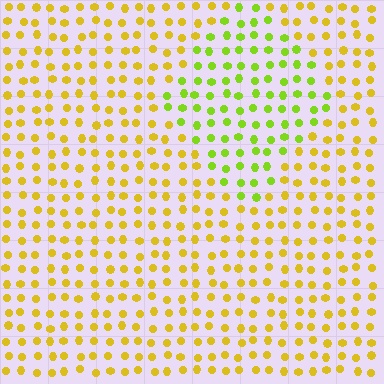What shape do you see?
I see a diamond.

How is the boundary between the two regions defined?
The boundary is defined purely by a slight shift in hue (about 38 degrees). Spacing, size, and orientation are identical on both sides.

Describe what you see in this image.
The image is filled with small yellow elements in a uniform arrangement. A diamond-shaped region is visible where the elements are tinted to a slightly different hue, forming a subtle color boundary.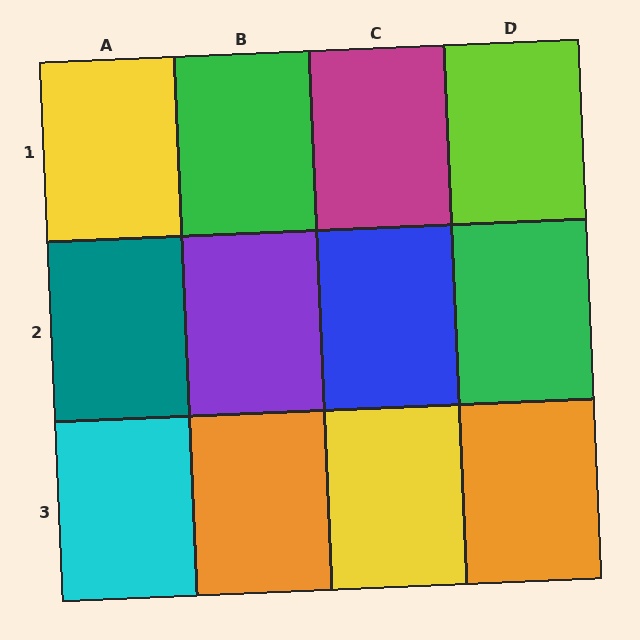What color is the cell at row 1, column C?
Magenta.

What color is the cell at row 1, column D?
Lime.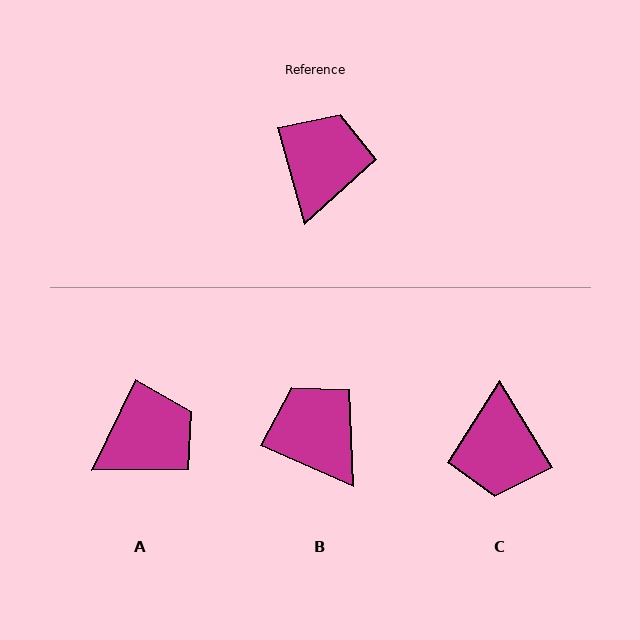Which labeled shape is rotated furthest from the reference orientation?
C, about 164 degrees away.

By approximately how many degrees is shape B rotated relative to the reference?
Approximately 50 degrees counter-clockwise.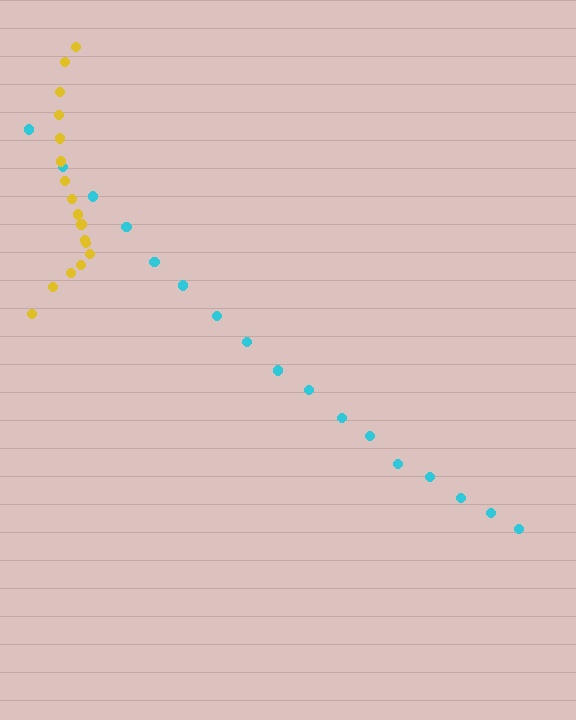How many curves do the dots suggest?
There are 2 distinct paths.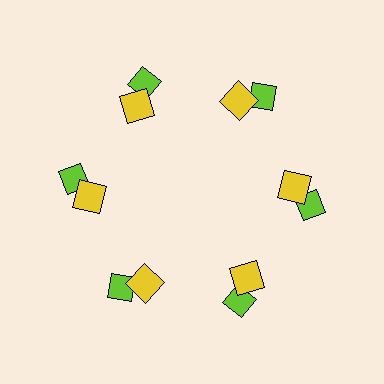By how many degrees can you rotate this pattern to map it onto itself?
The pattern maps onto itself every 60 degrees of rotation.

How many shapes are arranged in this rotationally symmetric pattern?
There are 12 shapes, arranged in 6 groups of 2.